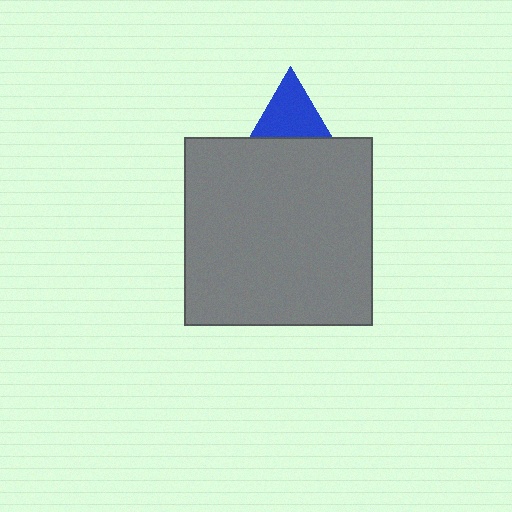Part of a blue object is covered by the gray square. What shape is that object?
It is a triangle.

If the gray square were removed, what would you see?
You would see the complete blue triangle.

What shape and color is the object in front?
The object in front is a gray square.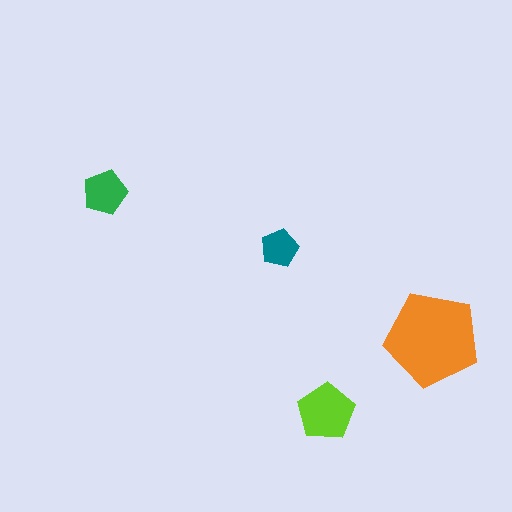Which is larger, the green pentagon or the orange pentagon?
The orange one.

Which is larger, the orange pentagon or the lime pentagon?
The orange one.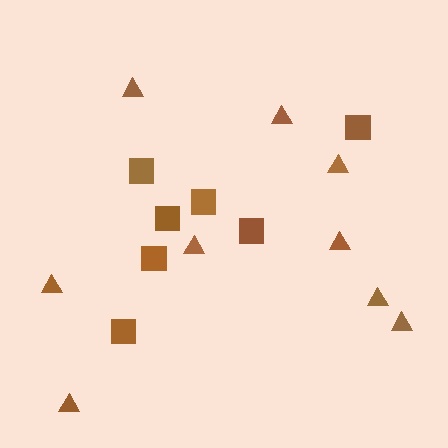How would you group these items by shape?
There are 2 groups: one group of squares (7) and one group of triangles (9).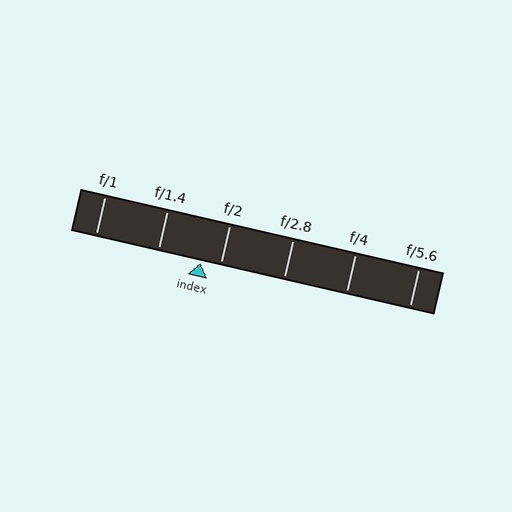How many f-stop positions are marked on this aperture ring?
There are 6 f-stop positions marked.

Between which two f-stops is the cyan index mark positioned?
The index mark is between f/1.4 and f/2.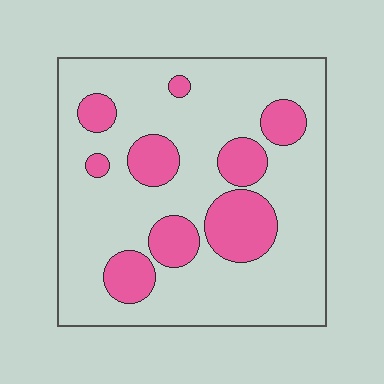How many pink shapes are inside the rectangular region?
9.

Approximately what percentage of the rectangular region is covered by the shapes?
Approximately 25%.